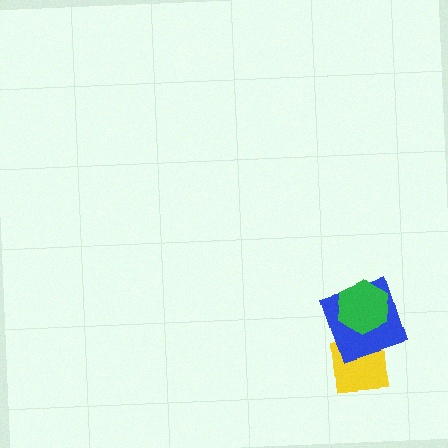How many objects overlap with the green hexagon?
1 object overlaps with the green hexagon.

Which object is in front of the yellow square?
The blue diamond is in front of the yellow square.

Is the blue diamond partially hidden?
Yes, it is partially covered by another shape.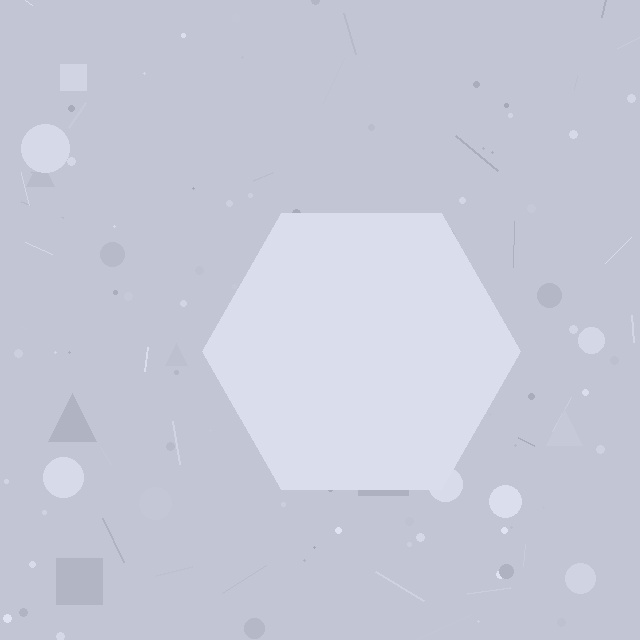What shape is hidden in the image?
A hexagon is hidden in the image.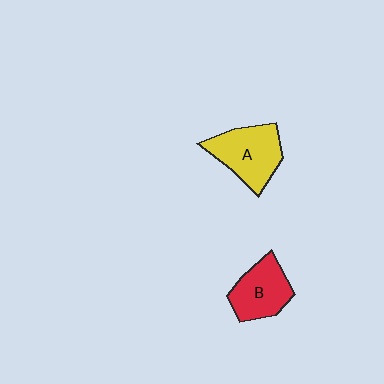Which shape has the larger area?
Shape A (yellow).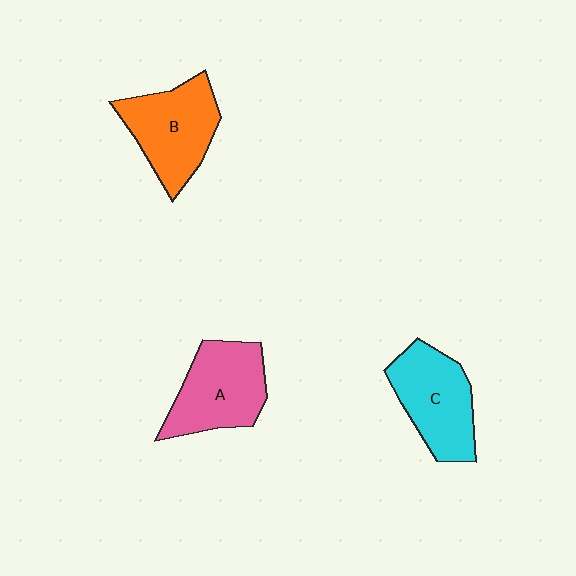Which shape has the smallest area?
Shape C (cyan).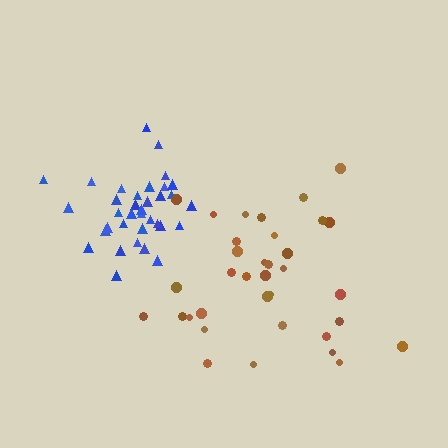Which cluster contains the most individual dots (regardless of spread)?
Blue (35).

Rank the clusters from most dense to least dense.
blue, brown.